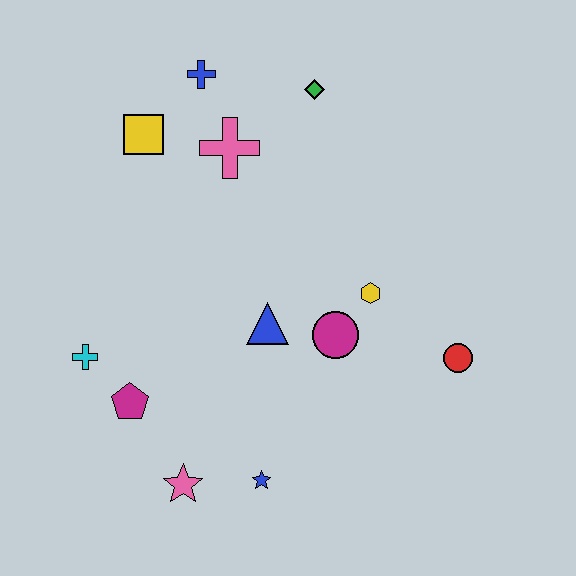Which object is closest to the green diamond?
The pink cross is closest to the green diamond.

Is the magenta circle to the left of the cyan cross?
No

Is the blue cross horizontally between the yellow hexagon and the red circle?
No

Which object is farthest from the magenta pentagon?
The green diamond is farthest from the magenta pentagon.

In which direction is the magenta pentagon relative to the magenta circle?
The magenta pentagon is to the left of the magenta circle.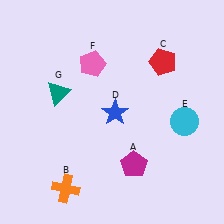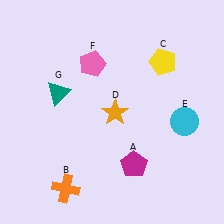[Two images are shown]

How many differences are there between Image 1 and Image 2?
There are 2 differences between the two images.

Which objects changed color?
C changed from red to yellow. D changed from blue to orange.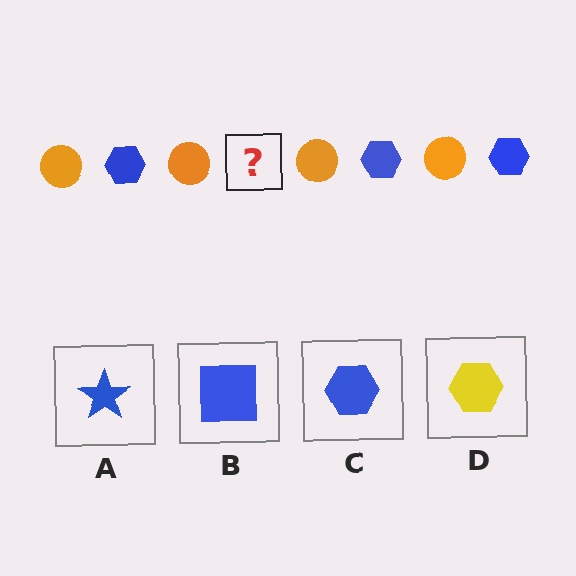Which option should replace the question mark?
Option C.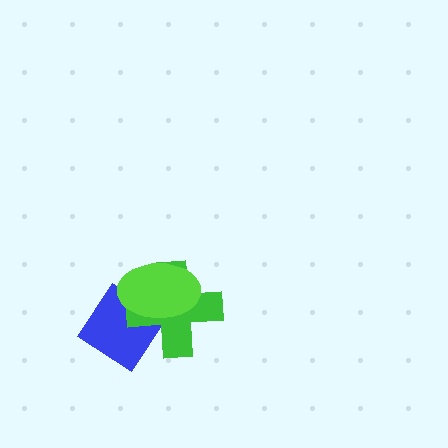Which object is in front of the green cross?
The lime ellipse is in front of the green cross.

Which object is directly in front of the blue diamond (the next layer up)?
The green cross is directly in front of the blue diamond.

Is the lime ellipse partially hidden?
No, no other shape covers it.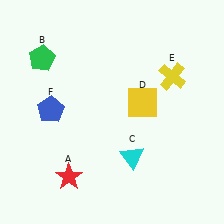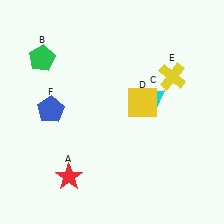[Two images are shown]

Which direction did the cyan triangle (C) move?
The cyan triangle (C) moved up.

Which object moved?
The cyan triangle (C) moved up.